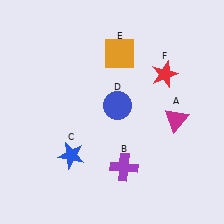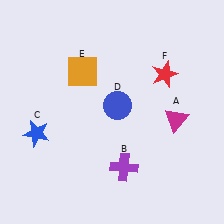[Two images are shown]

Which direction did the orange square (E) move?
The orange square (E) moved left.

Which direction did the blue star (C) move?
The blue star (C) moved left.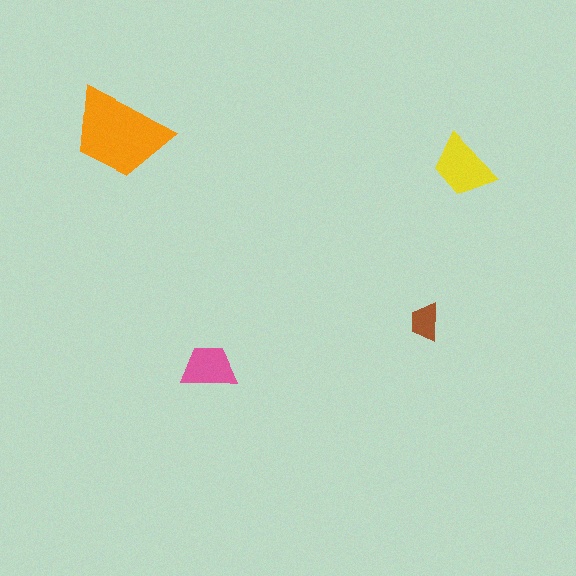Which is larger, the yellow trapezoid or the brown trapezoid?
The yellow one.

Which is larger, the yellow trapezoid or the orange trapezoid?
The orange one.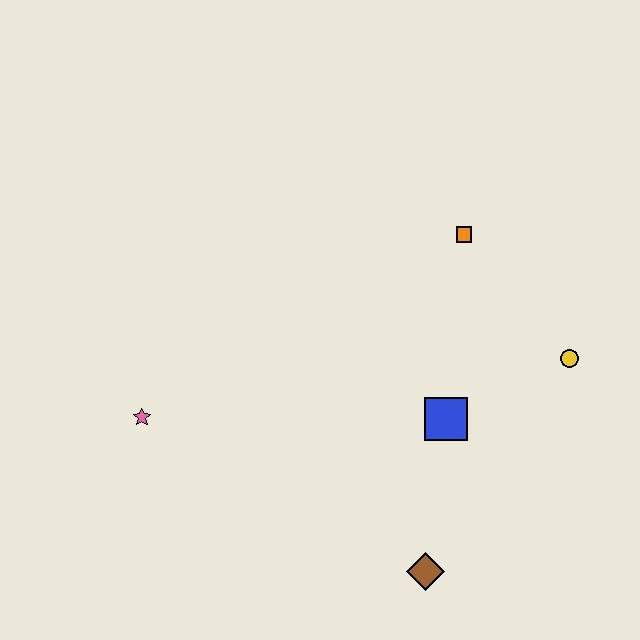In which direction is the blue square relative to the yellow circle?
The blue square is to the left of the yellow circle.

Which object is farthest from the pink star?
The yellow circle is farthest from the pink star.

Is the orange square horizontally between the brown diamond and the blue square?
No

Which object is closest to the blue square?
The yellow circle is closest to the blue square.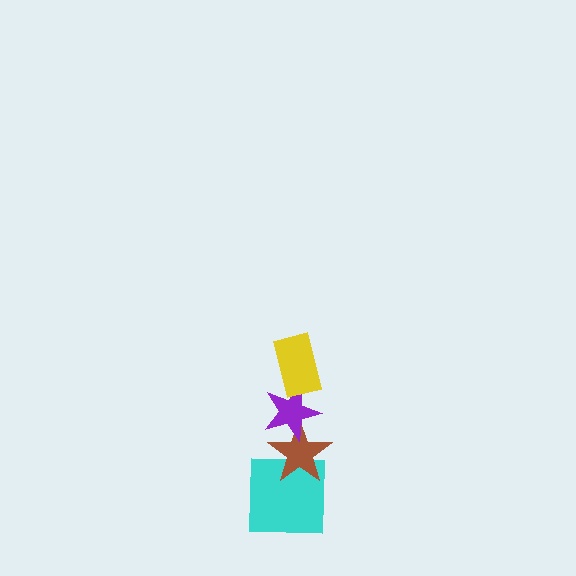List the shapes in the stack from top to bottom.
From top to bottom: the yellow rectangle, the purple star, the brown star, the cyan square.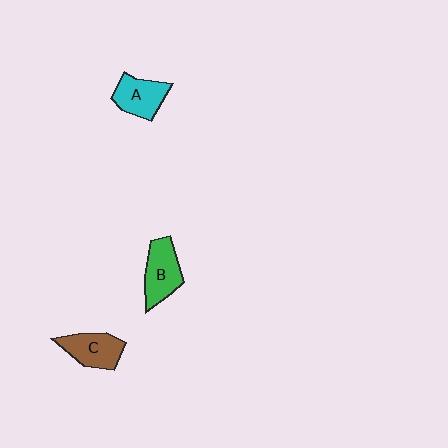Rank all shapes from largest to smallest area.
From largest to smallest: B (green), C (brown), A (cyan).